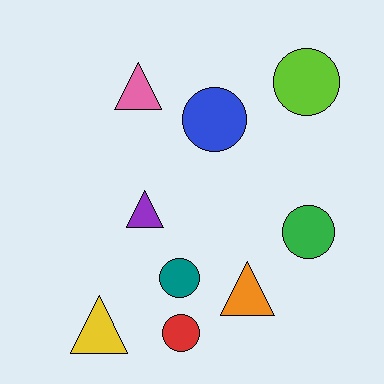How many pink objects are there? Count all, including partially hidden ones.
There is 1 pink object.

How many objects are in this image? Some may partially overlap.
There are 9 objects.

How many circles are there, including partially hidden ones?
There are 5 circles.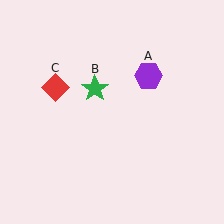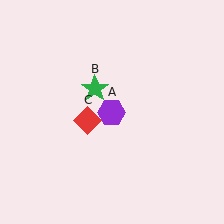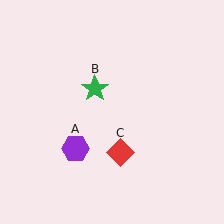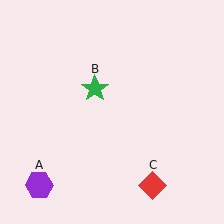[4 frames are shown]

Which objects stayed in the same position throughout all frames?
Green star (object B) remained stationary.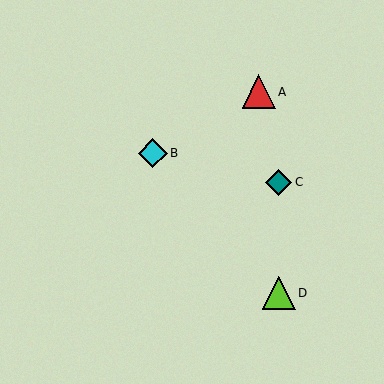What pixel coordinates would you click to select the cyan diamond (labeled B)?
Click at (153, 153) to select the cyan diamond B.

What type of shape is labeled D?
Shape D is a lime triangle.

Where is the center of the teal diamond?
The center of the teal diamond is at (279, 182).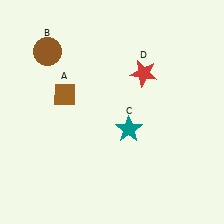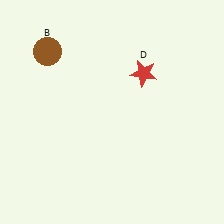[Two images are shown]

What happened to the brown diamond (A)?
The brown diamond (A) was removed in Image 2. It was in the top-left area of Image 1.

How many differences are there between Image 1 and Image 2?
There are 2 differences between the two images.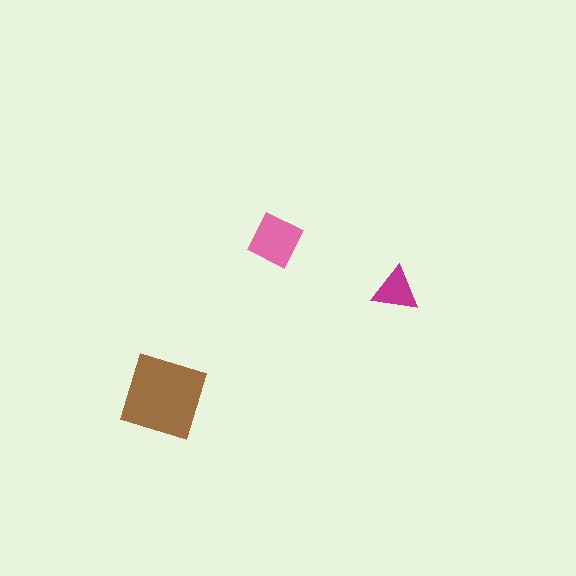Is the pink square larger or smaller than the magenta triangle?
Larger.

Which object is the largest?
The brown diamond.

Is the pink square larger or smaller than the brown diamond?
Smaller.